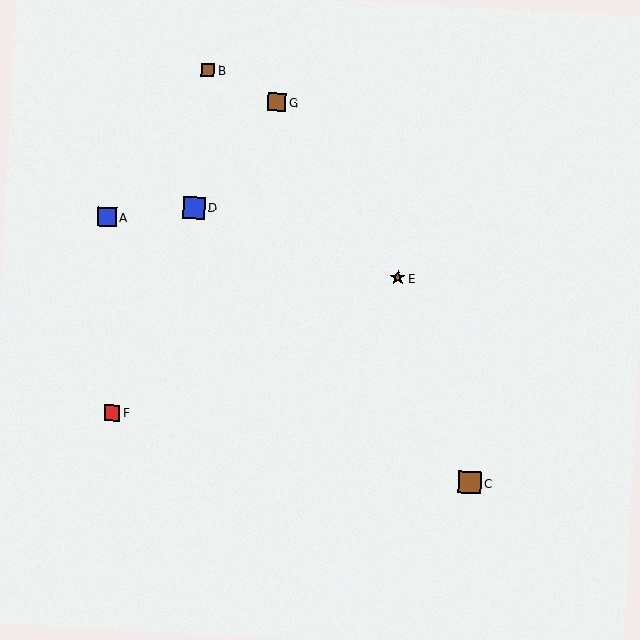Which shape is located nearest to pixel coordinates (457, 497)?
The brown square (labeled C) at (470, 482) is nearest to that location.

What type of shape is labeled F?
Shape F is a red square.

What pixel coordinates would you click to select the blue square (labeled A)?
Click at (107, 217) to select the blue square A.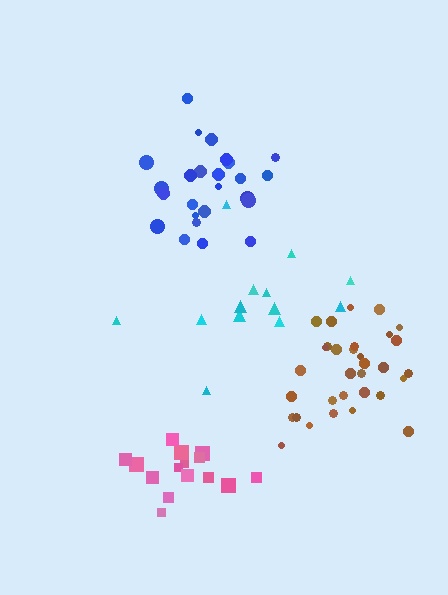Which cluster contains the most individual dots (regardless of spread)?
Brown (32).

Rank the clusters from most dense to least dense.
brown, blue, pink, cyan.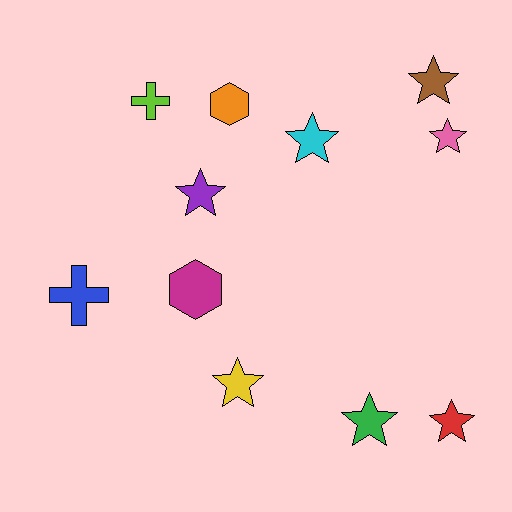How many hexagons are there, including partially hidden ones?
There are 2 hexagons.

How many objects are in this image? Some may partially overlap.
There are 11 objects.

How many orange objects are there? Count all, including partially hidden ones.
There is 1 orange object.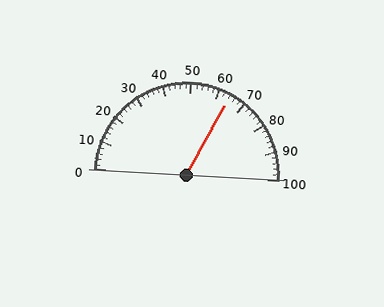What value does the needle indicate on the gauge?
The needle indicates approximately 64.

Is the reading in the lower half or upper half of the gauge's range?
The reading is in the upper half of the range (0 to 100).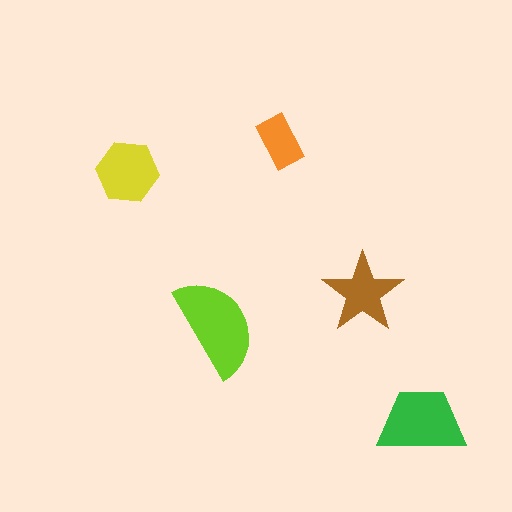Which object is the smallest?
The orange rectangle.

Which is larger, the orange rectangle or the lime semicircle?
The lime semicircle.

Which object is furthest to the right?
The green trapezoid is rightmost.